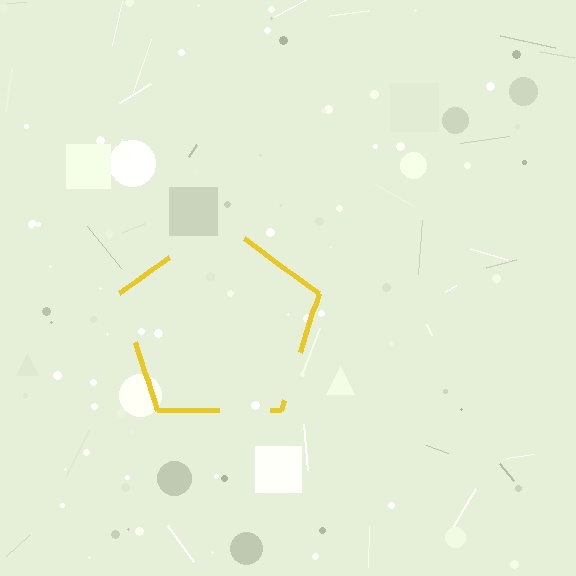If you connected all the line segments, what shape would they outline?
They would outline a pentagon.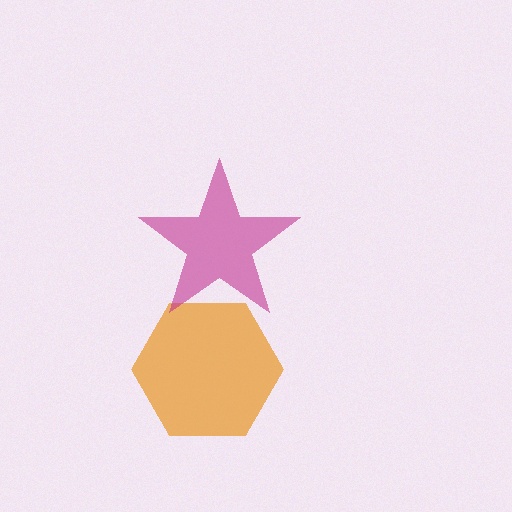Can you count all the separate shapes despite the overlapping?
Yes, there are 2 separate shapes.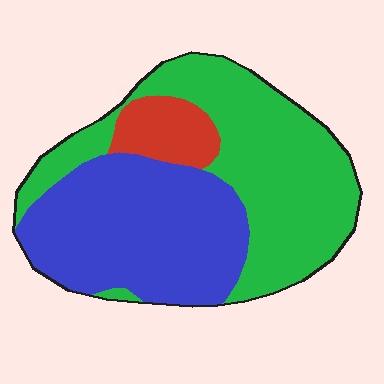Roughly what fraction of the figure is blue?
Blue takes up about two fifths (2/5) of the figure.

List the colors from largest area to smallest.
From largest to smallest: green, blue, red.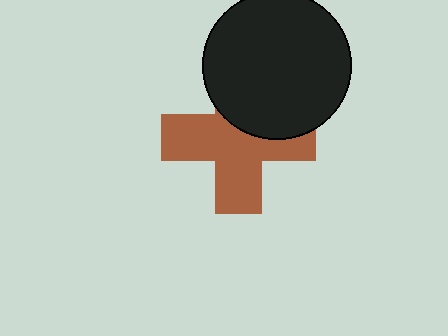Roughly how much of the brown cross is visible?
About half of it is visible (roughly 64%).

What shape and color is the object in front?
The object in front is a black circle.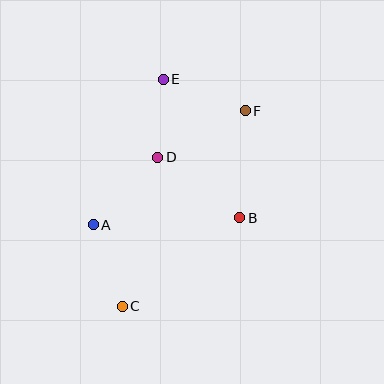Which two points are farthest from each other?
Points C and F are farthest from each other.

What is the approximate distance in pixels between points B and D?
The distance between B and D is approximately 102 pixels.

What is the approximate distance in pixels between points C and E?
The distance between C and E is approximately 230 pixels.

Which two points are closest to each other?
Points D and E are closest to each other.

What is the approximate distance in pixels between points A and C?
The distance between A and C is approximately 86 pixels.